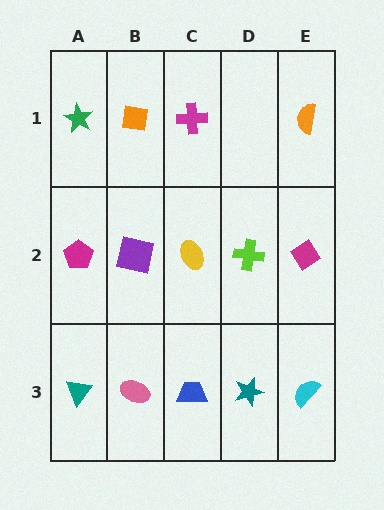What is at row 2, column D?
A lime cross.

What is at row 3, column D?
A teal star.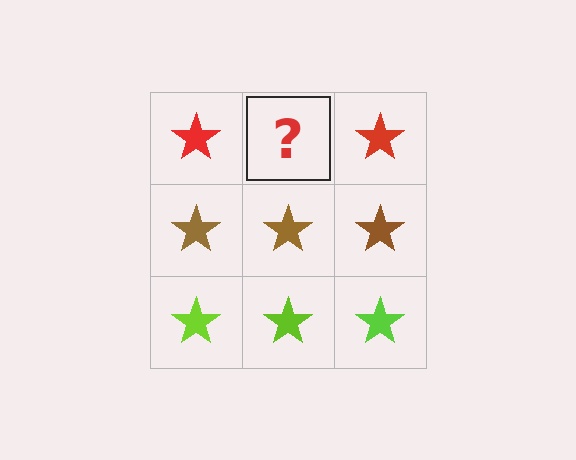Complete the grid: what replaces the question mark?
The question mark should be replaced with a red star.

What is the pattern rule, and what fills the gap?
The rule is that each row has a consistent color. The gap should be filled with a red star.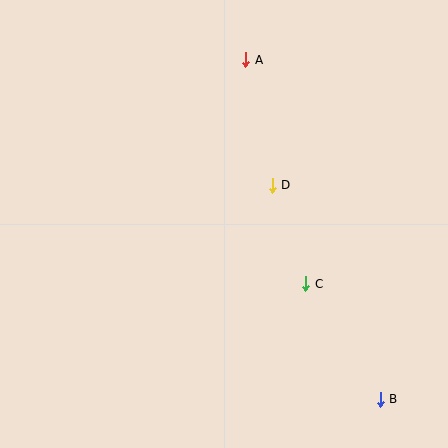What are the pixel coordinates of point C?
Point C is at (306, 284).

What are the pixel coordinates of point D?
Point D is at (272, 185).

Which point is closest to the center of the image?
Point D at (272, 185) is closest to the center.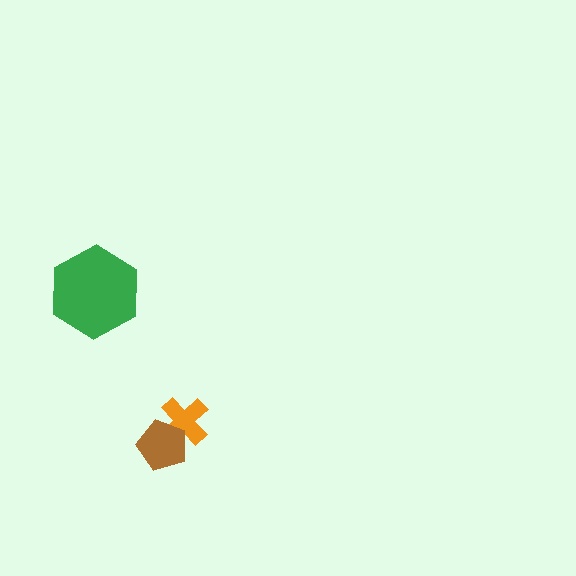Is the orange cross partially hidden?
Yes, it is partially covered by another shape.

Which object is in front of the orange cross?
The brown pentagon is in front of the orange cross.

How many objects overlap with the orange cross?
1 object overlaps with the orange cross.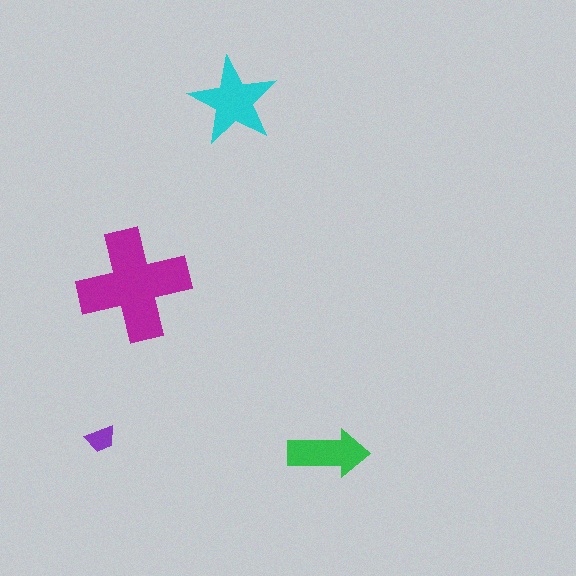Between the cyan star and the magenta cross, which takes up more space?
The magenta cross.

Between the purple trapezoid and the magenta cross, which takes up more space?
The magenta cross.